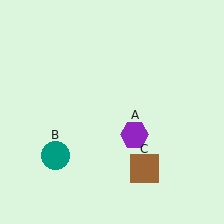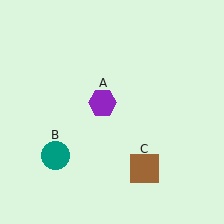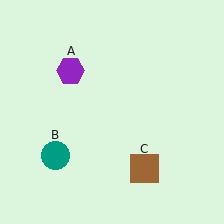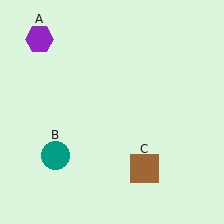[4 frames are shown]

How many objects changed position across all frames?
1 object changed position: purple hexagon (object A).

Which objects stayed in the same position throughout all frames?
Teal circle (object B) and brown square (object C) remained stationary.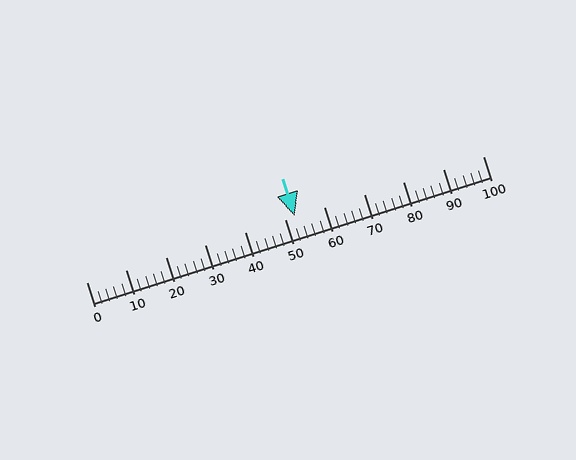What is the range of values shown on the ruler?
The ruler shows values from 0 to 100.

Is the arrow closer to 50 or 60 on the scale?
The arrow is closer to 50.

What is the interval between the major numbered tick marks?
The major tick marks are spaced 10 units apart.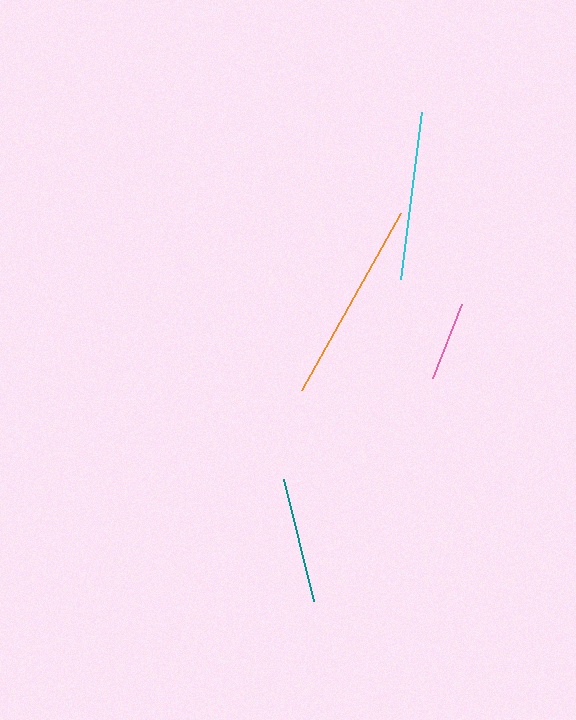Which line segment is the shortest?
The pink line is the shortest at approximately 79 pixels.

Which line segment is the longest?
The orange line is the longest at approximately 203 pixels.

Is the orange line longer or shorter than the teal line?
The orange line is longer than the teal line.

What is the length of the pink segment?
The pink segment is approximately 79 pixels long.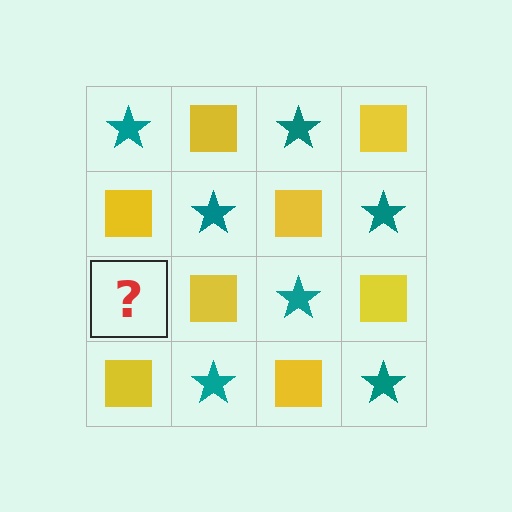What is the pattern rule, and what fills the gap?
The rule is that it alternates teal star and yellow square in a checkerboard pattern. The gap should be filled with a teal star.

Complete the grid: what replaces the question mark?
The question mark should be replaced with a teal star.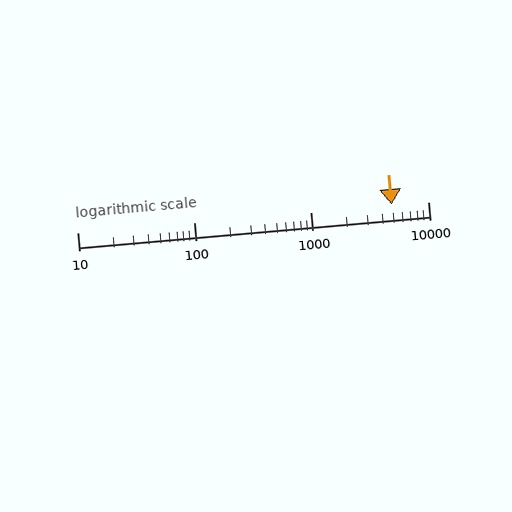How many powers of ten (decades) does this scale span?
The scale spans 3 decades, from 10 to 10000.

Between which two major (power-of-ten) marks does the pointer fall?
The pointer is between 1000 and 10000.